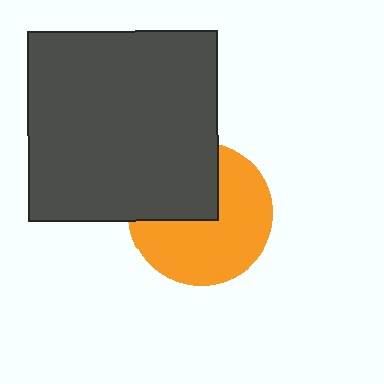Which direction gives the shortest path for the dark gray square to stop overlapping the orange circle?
Moving toward the upper-left gives the shortest separation.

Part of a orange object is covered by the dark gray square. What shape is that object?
It is a circle.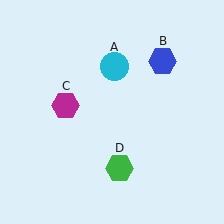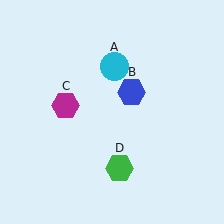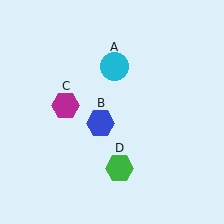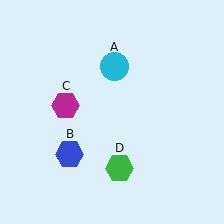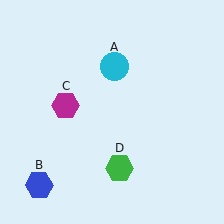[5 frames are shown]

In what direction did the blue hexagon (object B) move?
The blue hexagon (object B) moved down and to the left.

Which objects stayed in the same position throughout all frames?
Cyan circle (object A) and magenta hexagon (object C) and green hexagon (object D) remained stationary.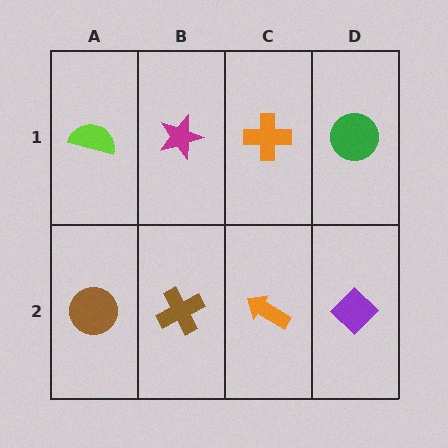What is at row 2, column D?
A purple diamond.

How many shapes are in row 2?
4 shapes.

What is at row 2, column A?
A brown circle.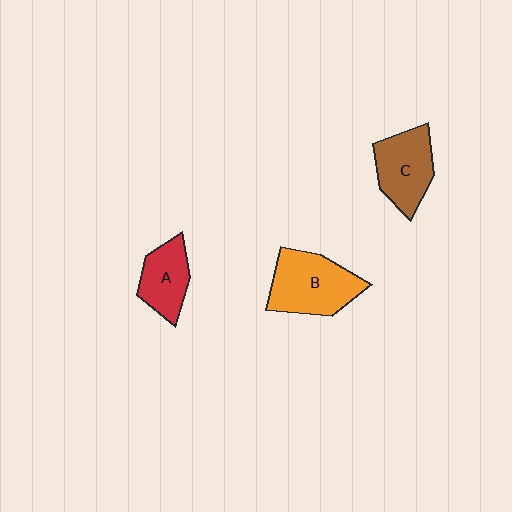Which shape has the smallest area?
Shape A (red).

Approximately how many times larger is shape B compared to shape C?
Approximately 1.2 times.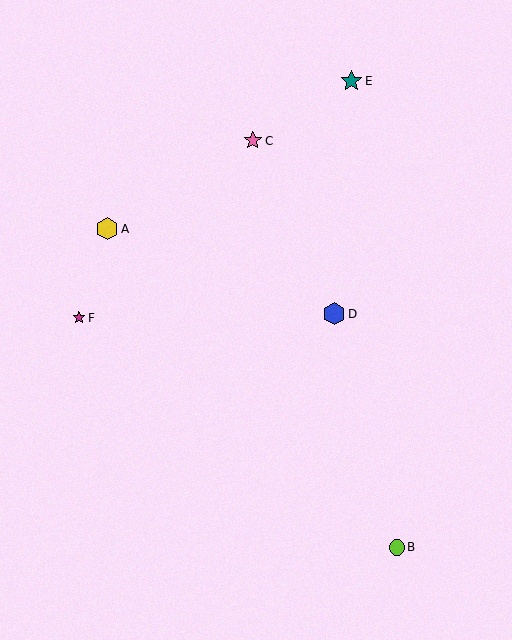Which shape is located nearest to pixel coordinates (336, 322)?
The blue hexagon (labeled D) at (334, 314) is nearest to that location.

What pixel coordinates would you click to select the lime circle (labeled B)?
Click at (396, 548) to select the lime circle B.